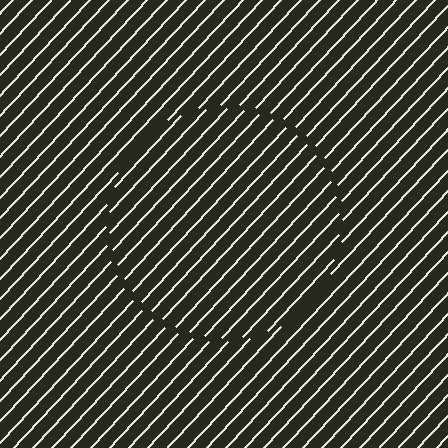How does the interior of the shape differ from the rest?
The interior of the shape contains the same grating, shifted by half a period — the contour is defined by the phase discontinuity where line-ends from the inner and outer gratings abut.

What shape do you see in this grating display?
An illusory circle. The interior of the shape contains the same grating, shifted by half a period — the contour is defined by the phase discontinuity where line-ends from the inner and outer gratings abut.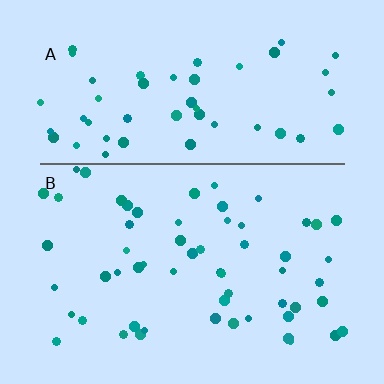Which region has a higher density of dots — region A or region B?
B (the bottom).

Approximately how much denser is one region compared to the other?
Approximately 1.1× — region B over region A.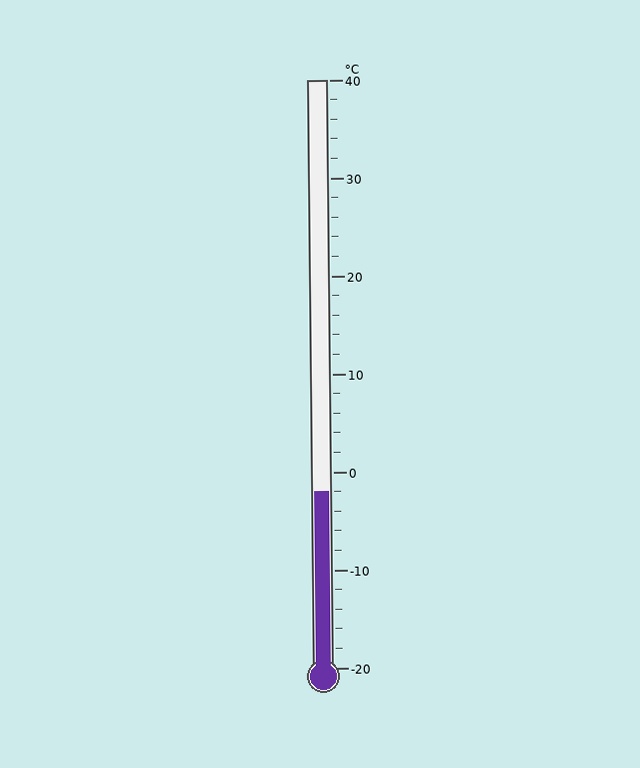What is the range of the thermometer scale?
The thermometer scale ranges from -20°C to 40°C.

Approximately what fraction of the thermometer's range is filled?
The thermometer is filled to approximately 30% of its range.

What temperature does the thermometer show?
The thermometer shows approximately -2°C.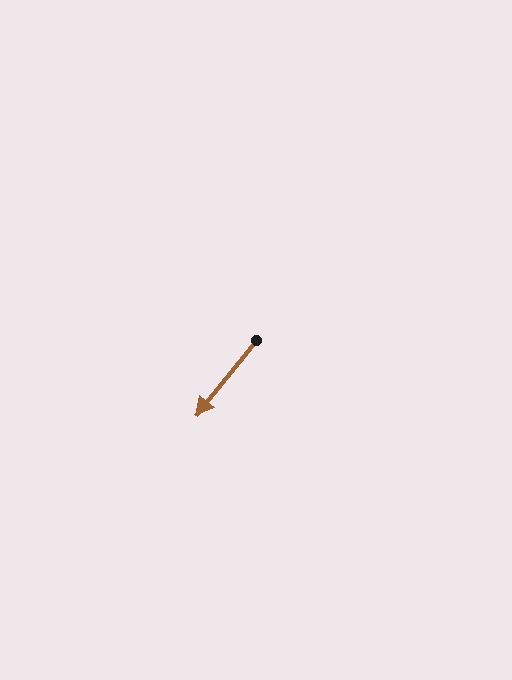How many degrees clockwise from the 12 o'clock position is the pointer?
Approximately 219 degrees.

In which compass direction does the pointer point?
Southwest.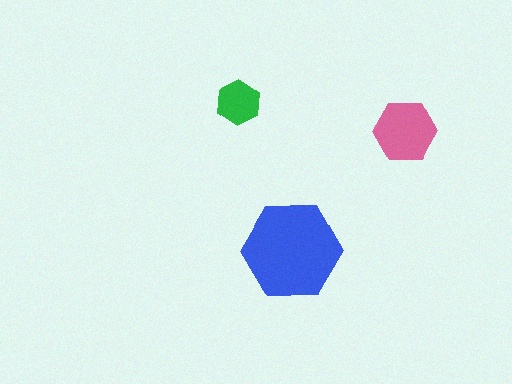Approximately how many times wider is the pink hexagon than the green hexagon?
About 1.5 times wider.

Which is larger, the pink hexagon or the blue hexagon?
The blue one.